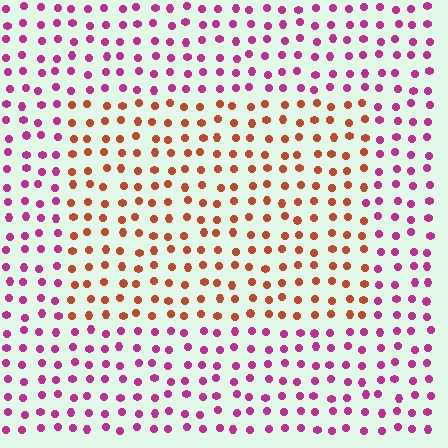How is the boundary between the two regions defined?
The boundary is defined purely by a slight shift in hue (about 55 degrees). Spacing, size, and orientation are identical on both sides.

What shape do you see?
I see a rectangle.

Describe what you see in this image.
The image is filled with small magenta elements in a uniform arrangement. A rectangle-shaped region is visible where the elements are tinted to a slightly different hue, forming a subtle color boundary.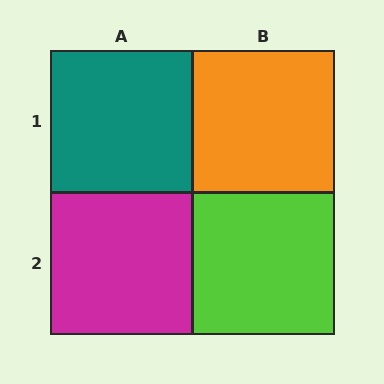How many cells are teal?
1 cell is teal.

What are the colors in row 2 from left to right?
Magenta, lime.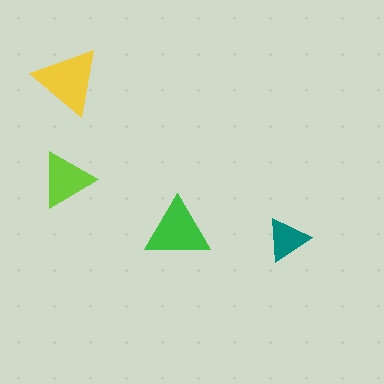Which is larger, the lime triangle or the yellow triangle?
The yellow one.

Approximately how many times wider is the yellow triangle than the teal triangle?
About 1.5 times wider.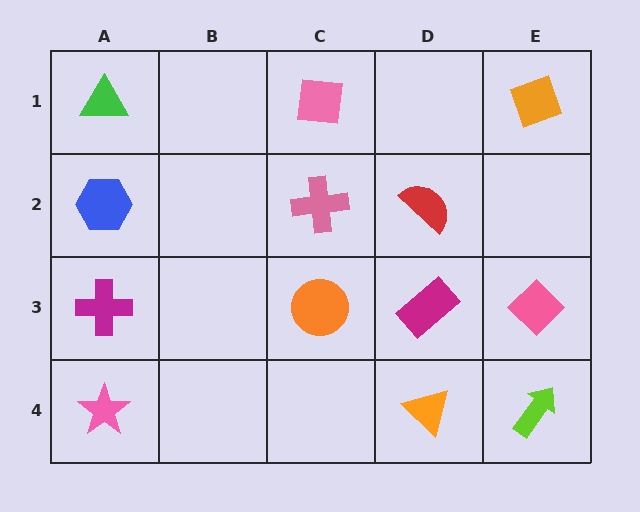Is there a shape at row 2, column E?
No, that cell is empty.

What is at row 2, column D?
A red semicircle.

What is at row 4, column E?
A lime arrow.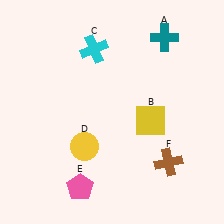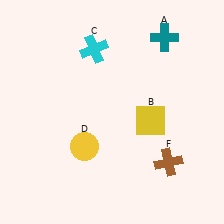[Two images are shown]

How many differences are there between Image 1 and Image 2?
There is 1 difference between the two images.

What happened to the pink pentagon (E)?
The pink pentagon (E) was removed in Image 2. It was in the bottom-left area of Image 1.